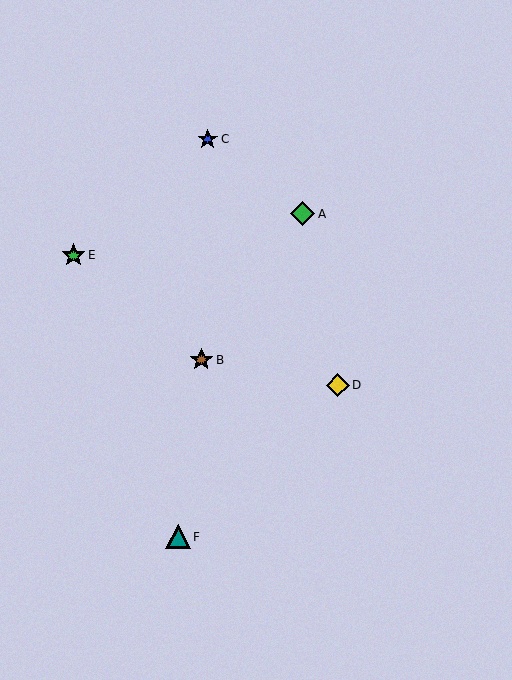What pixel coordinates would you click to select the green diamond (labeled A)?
Click at (303, 214) to select the green diamond A.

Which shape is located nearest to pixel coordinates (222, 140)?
The blue star (labeled C) at (208, 139) is nearest to that location.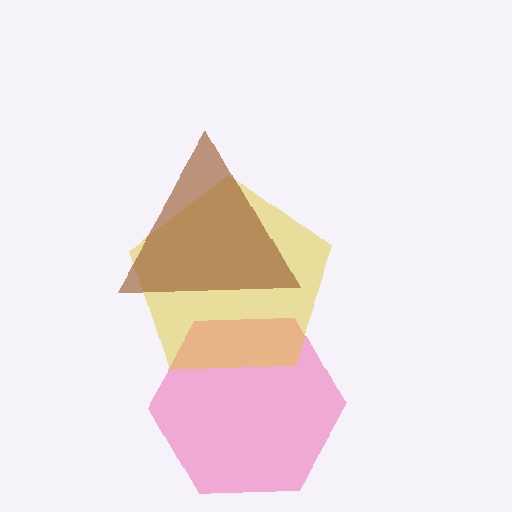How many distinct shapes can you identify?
There are 3 distinct shapes: a pink hexagon, a yellow pentagon, a brown triangle.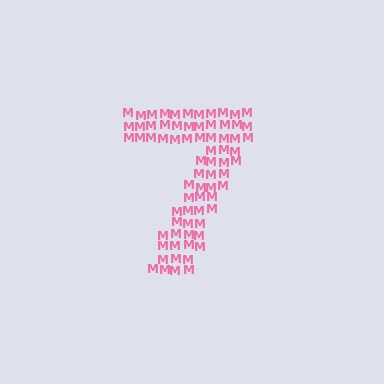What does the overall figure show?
The overall figure shows the digit 7.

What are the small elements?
The small elements are letter M's.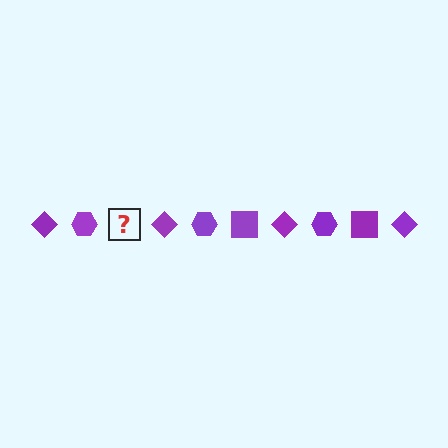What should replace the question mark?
The question mark should be replaced with a purple square.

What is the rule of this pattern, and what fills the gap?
The rule is that the pattern cycles through diamond, hexagon, square shapes in purple. The gap should be filled with a purple square.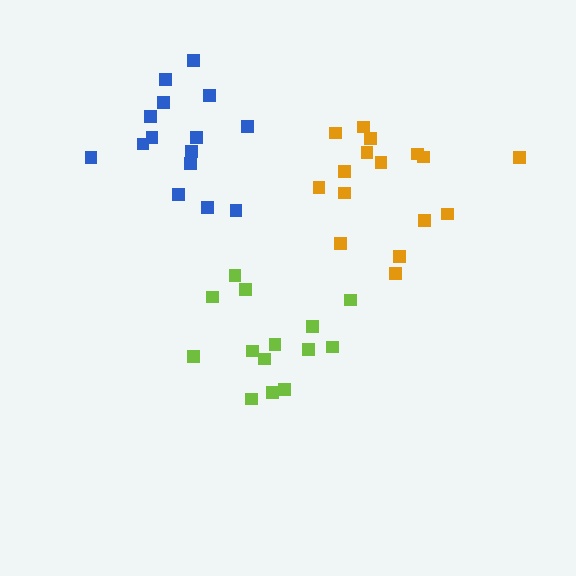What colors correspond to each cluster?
The clusters are colored: lime, orange, blue.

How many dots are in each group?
Group 1: 14 dots, Group 2: 16 dots, Group 3: 16 dots (46 total).